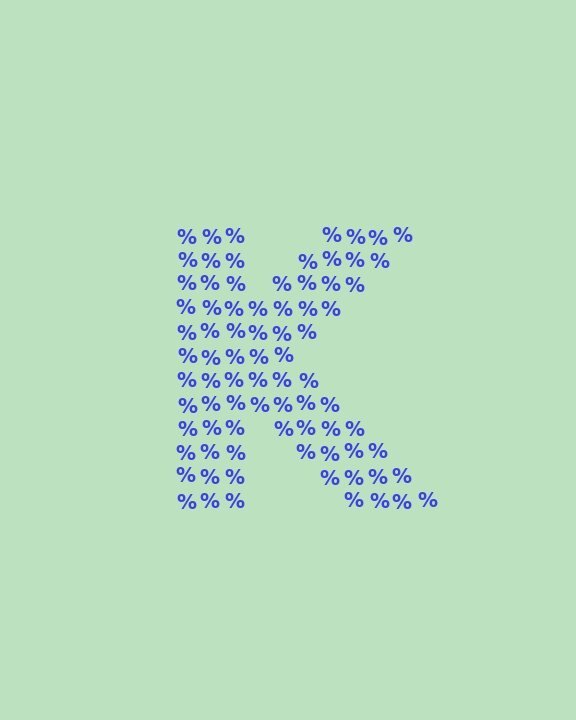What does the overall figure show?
The overall figure shows the letter K.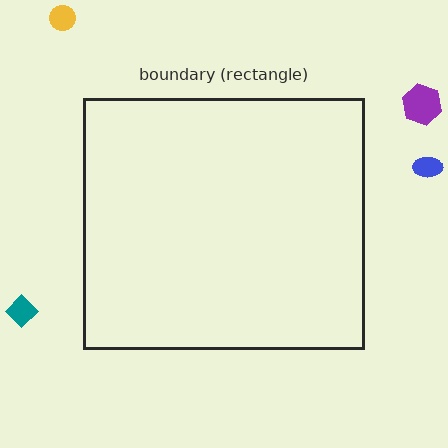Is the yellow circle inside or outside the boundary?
Outside.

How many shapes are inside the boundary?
0 inside, 4 outside.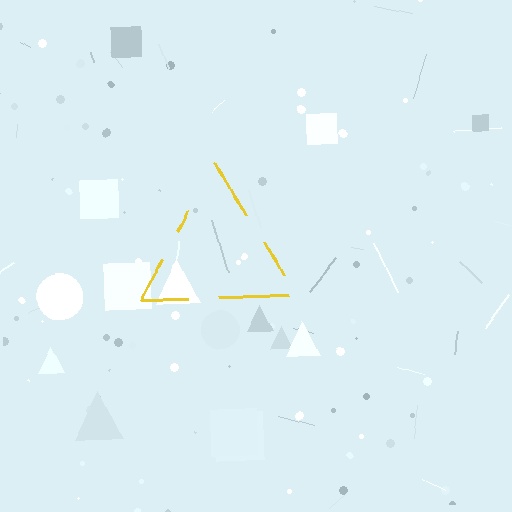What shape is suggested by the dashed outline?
The dashed outline suggests a triangle.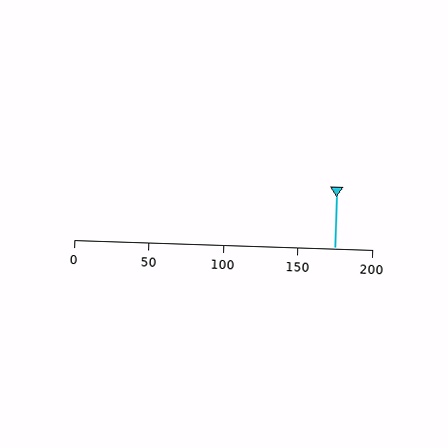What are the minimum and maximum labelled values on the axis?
The axis runs from 0 to 200.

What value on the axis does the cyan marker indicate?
The marker indicates approximately 175.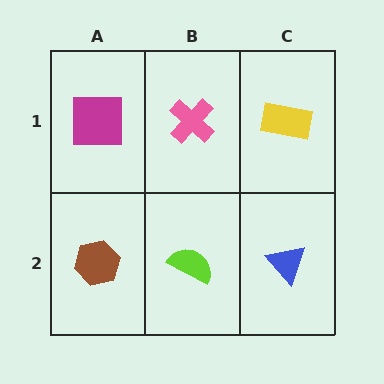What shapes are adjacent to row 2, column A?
A magenta square (row 1, column A), a lime semicircle (row 2, column B).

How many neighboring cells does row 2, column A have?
2.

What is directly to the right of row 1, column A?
A pink cross.